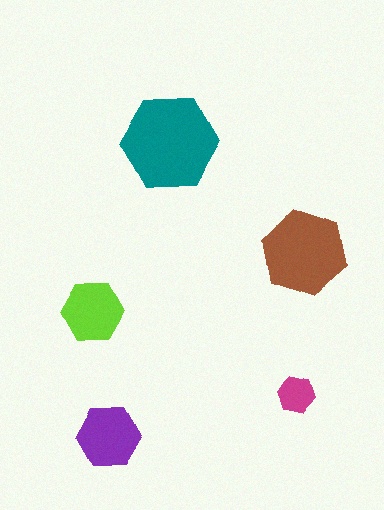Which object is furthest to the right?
The brown hexagon is rightmost.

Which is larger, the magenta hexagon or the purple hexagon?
The purple one.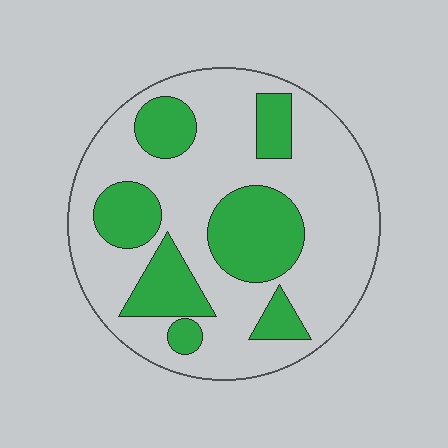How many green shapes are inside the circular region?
7.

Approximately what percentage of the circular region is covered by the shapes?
Approximately 30%.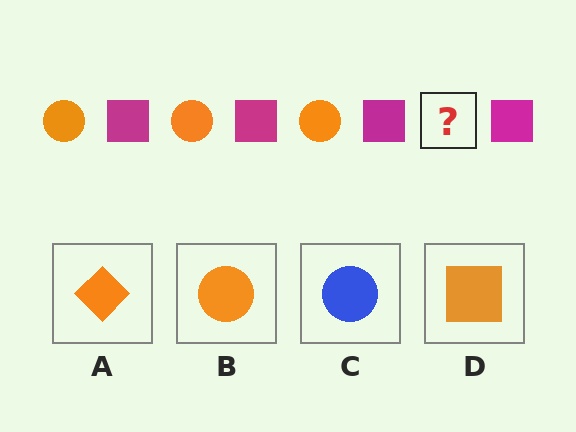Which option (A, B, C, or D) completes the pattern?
B.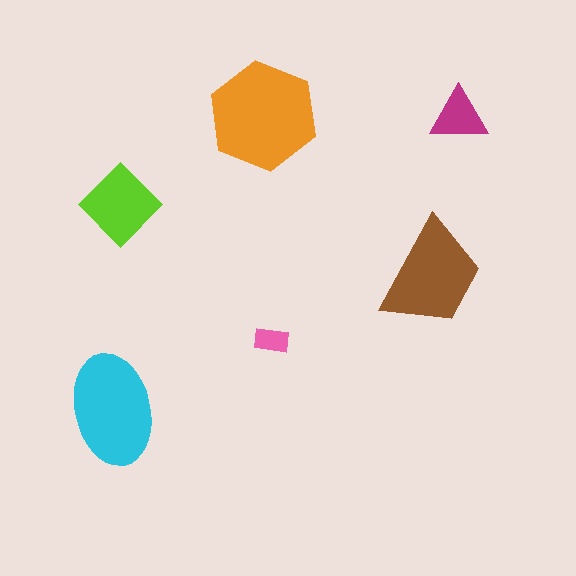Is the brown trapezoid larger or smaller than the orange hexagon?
Smaller.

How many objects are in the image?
There are 6 objects in the image.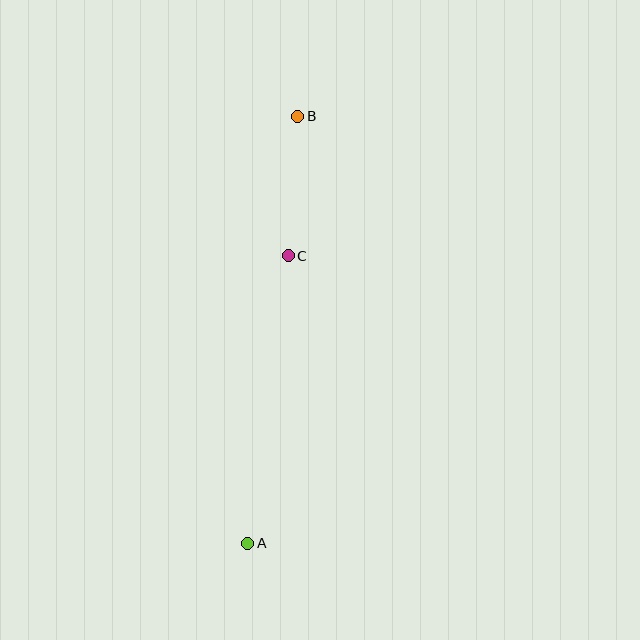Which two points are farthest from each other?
Points A and B are farthest from each other.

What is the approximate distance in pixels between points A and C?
The distance between A and C is approximately 291 pixels.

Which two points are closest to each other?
Points B and C are closest to each other.